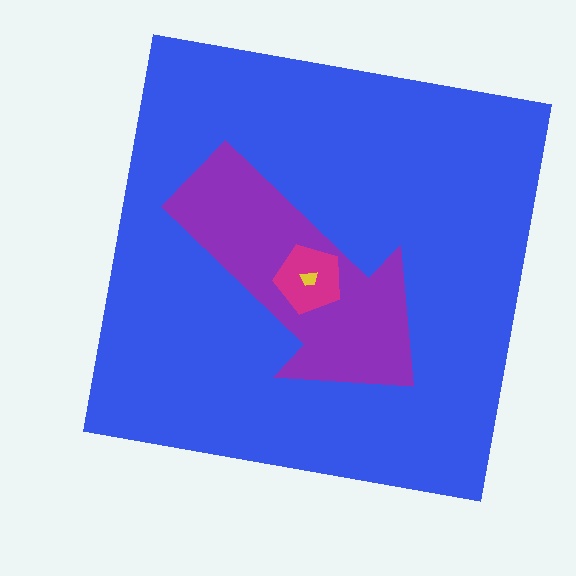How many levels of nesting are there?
4.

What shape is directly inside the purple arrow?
The magenta pentagon.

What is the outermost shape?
The blue square.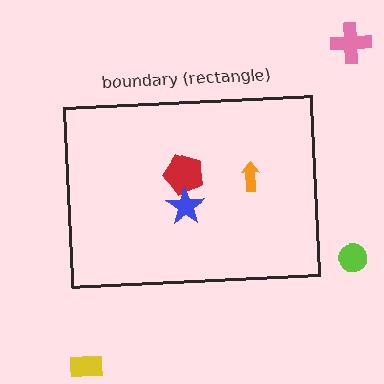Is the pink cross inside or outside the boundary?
Outside.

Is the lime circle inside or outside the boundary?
Outside.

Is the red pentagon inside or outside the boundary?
Inside.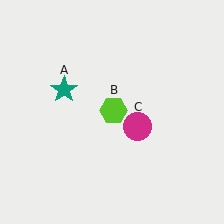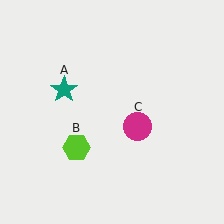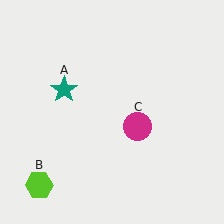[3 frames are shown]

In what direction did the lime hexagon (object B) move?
The lime hexagon (object B) moved down and to the left.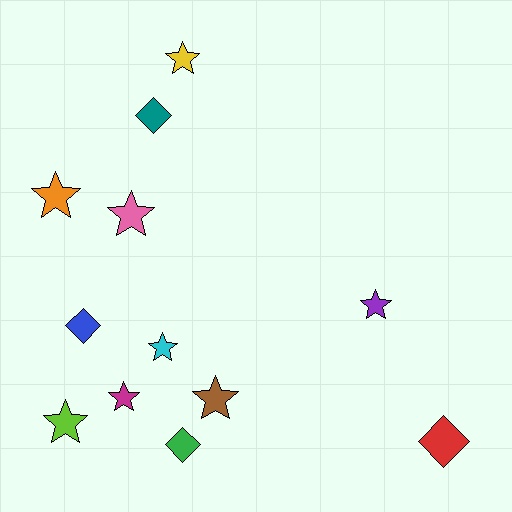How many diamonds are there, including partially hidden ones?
There are 4 diamonds.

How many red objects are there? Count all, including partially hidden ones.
There is 1 red object.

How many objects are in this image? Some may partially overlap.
There are 12 objects.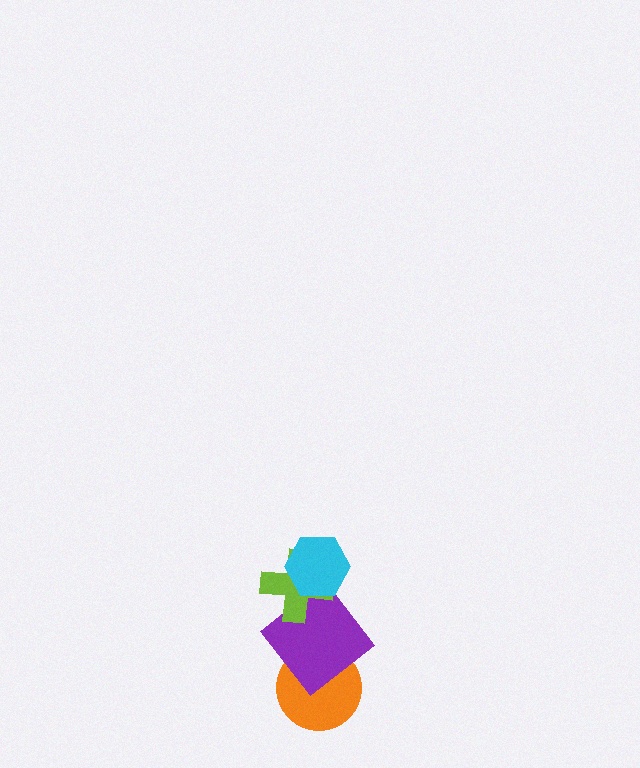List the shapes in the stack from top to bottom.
From top to bottom: the cyan hexagon, the lime cross, the purple diamond, the orange circle.